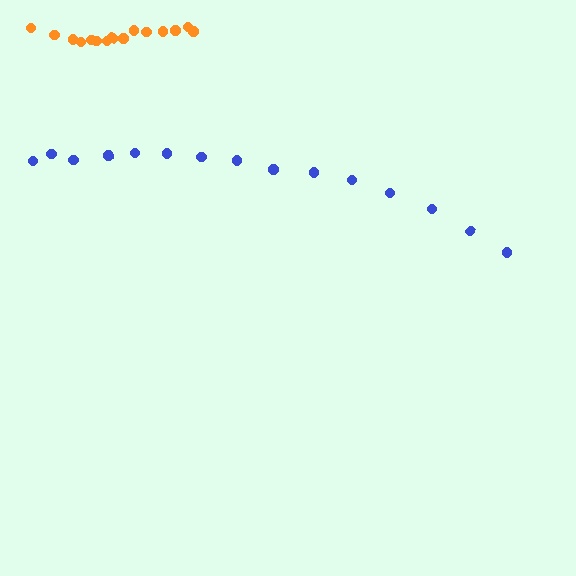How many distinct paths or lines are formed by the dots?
There are 2 distinct paths.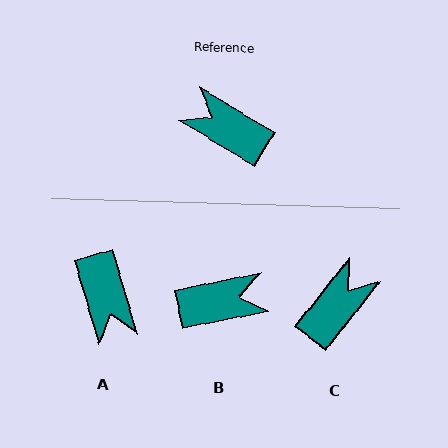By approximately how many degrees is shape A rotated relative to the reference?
Approximately 137 degrees counter-clockwise.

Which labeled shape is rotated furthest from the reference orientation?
B, about 137 degrees away.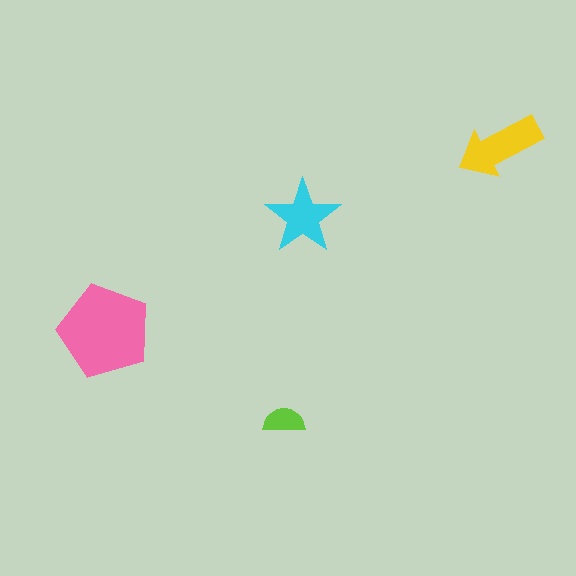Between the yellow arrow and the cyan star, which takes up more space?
The yellow arrow.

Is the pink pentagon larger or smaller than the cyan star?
Larger.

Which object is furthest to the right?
The yellow arrow is rightmost.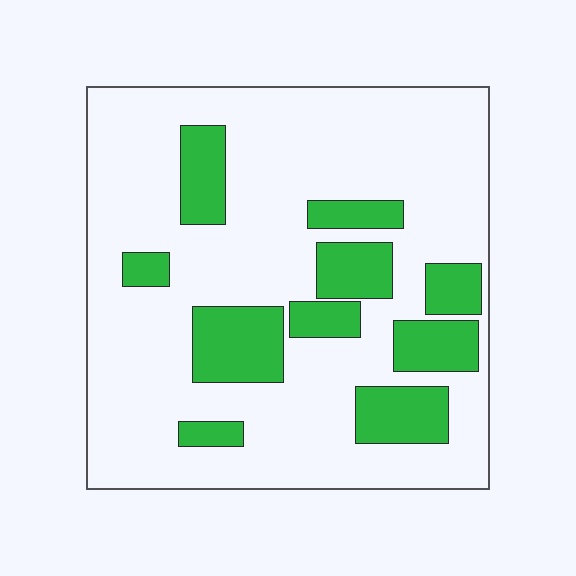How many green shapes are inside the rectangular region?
10.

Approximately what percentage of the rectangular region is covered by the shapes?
Approximately 25%.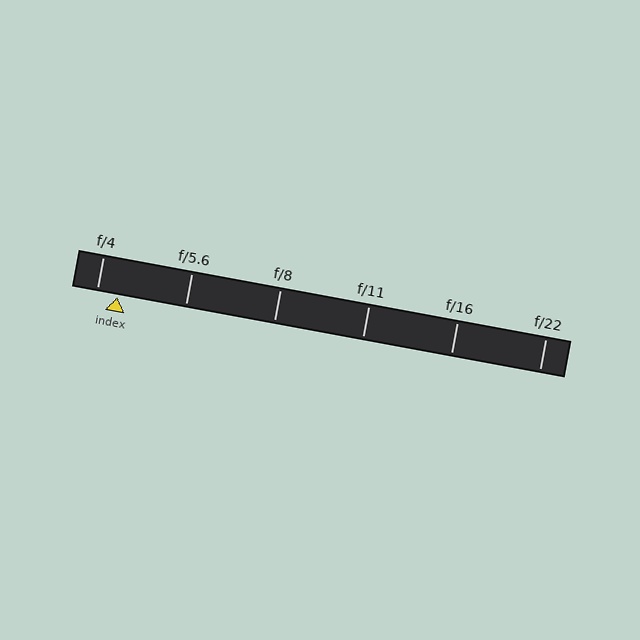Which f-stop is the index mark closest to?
The index mark is closest to f/4.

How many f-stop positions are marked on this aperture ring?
There are 6 f-stop positions marked.